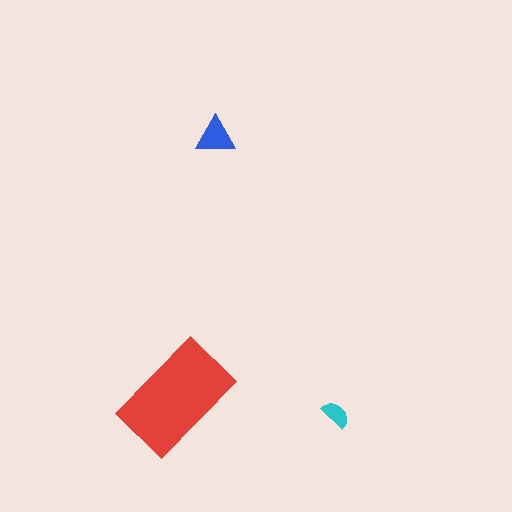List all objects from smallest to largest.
The cyan semicircle, the blue triangle, the red rectangle.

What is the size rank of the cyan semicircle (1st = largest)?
3rd.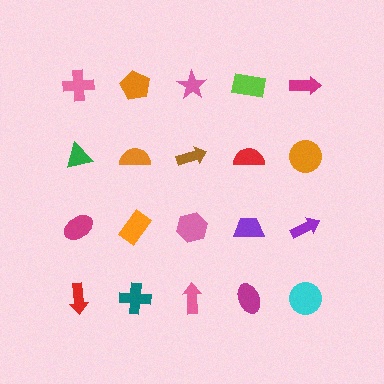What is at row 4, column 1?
A red arrow.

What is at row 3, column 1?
A magenta ellipse.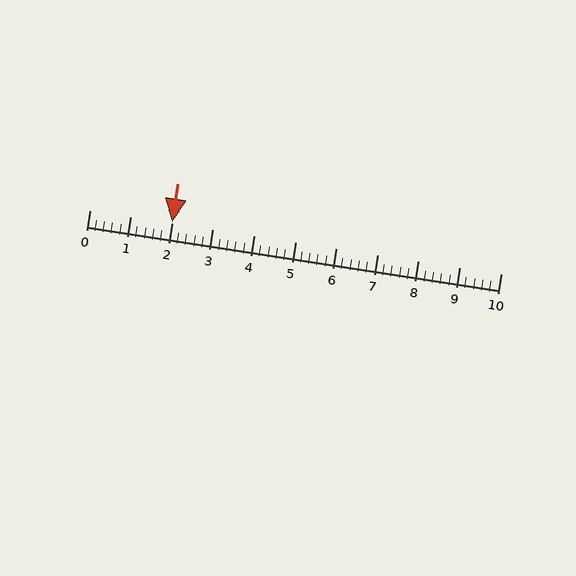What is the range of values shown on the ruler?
The ruler shows values from 0 to 10.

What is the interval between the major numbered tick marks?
The major tick marks are spaced 1 units apart.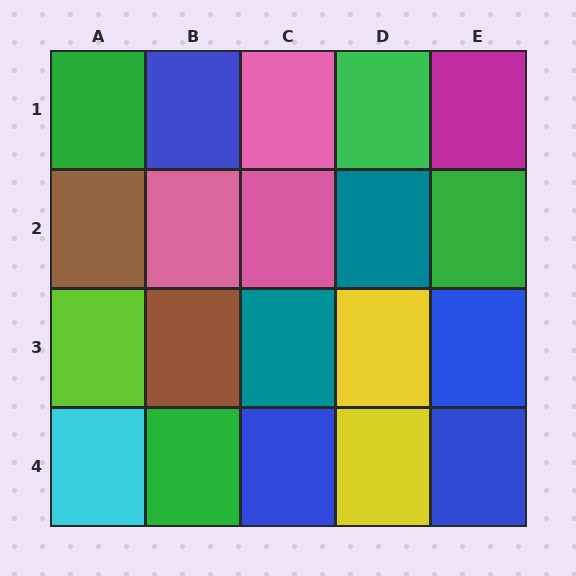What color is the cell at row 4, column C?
Blue.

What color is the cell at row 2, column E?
Green.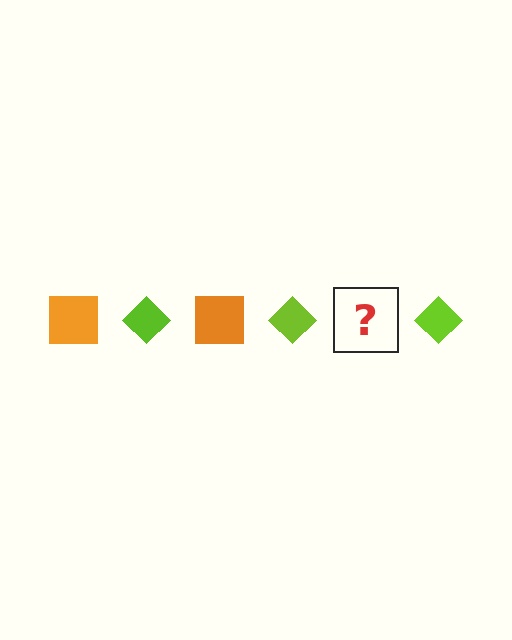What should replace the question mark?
The question mark should be replaced with an orange square.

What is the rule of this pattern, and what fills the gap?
The rule is that the pattern alternates between orange square and lime diamond. The gap should be filled with an orange square.